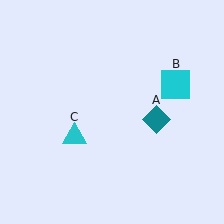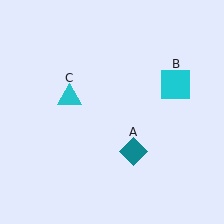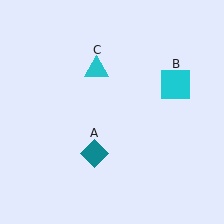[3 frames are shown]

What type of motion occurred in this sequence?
The teal diamond (object A), cyan triangle (object C) rotated clockwise around the center of the scene.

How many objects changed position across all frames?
2 objects changed position: teal diamond (object A), cyan triangle (object C).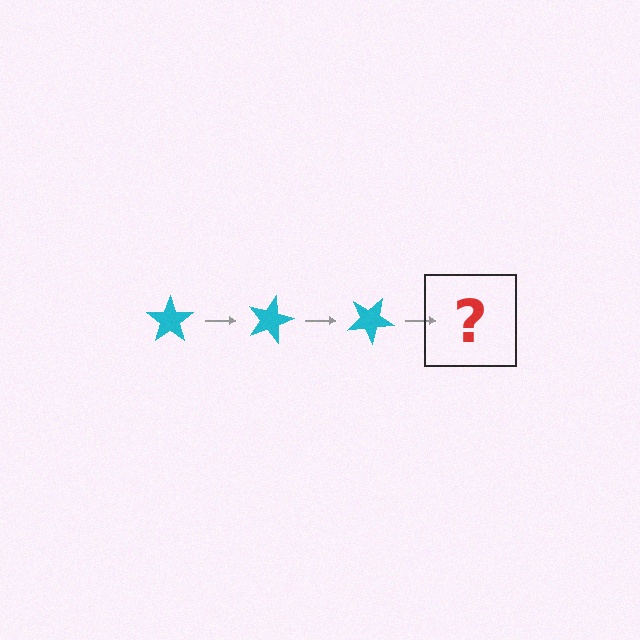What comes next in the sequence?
The next element should be a cyan star rotated 45 degrees.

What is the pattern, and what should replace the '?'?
The pattern is that the star rotates 15 degrees each step. The '?' should be a cyan star rotated 45 degrees.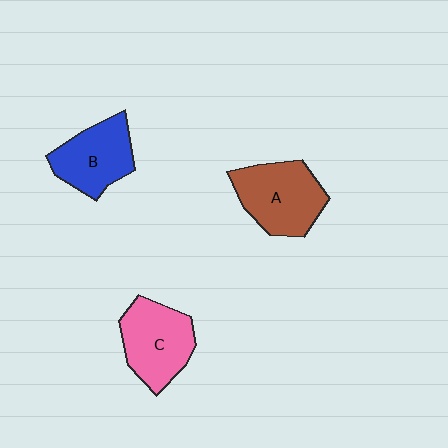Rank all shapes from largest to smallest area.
From largest to smallest: A (brown), C (pink), B (blue).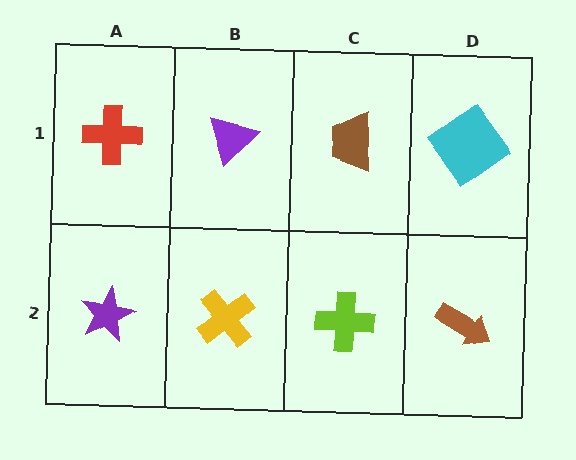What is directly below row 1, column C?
A lime cross.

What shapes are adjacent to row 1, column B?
A yellow cross (row 2, column B), a red cross (row 1, column A), a brown trapezoid (row 1, column C).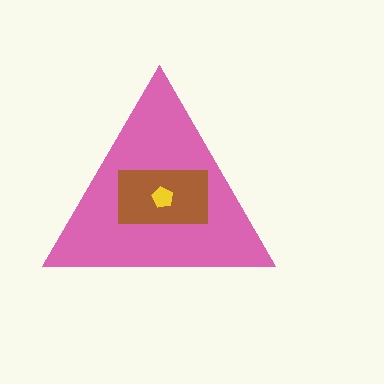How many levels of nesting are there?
3.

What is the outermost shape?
The pink triangle.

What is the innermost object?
The yellow pentagon.